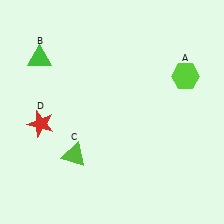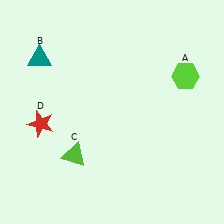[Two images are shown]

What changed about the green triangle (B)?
In Image 1, B is green. In Image 2, it changed to teal.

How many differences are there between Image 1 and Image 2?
There is 1 difference between the two images.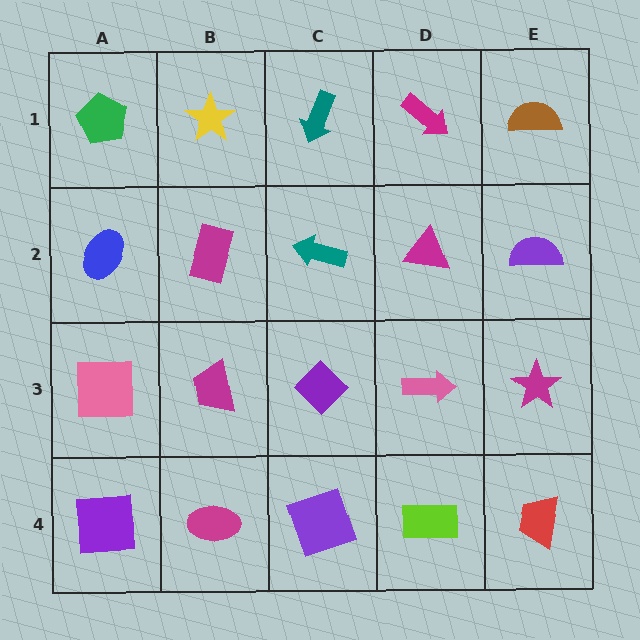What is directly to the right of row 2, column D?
A purple semicircle.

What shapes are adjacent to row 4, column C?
A purple diamond (row 3, column C), a magenta ellipse (row 4, column B), a lime rectangle (row 4, column D).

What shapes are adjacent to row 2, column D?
A magenta arrow (row 1, column D), a pink arrow (row 3, column D), a teal arrow (row 2, column C), a purple semicircle (row 2, column E).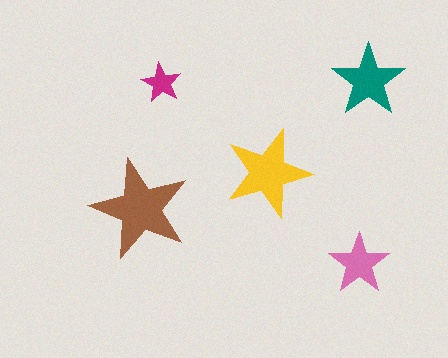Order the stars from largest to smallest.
the brown one, the yellow one, the teal one, the pink one, the magenta one.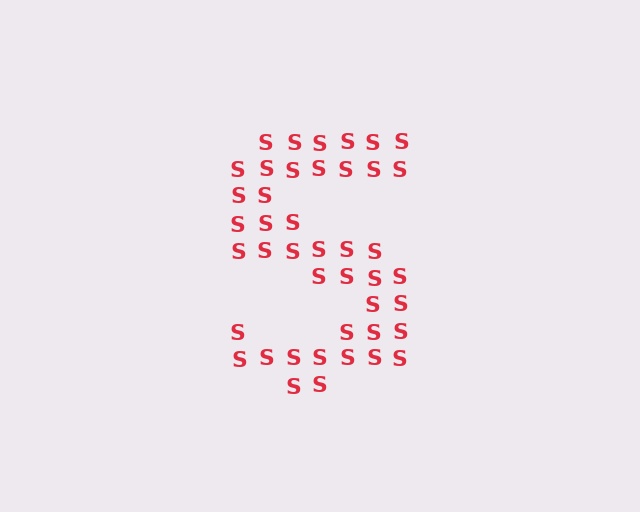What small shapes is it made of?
It is made of small letter S's.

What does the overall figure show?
The overall figure shows the letter S.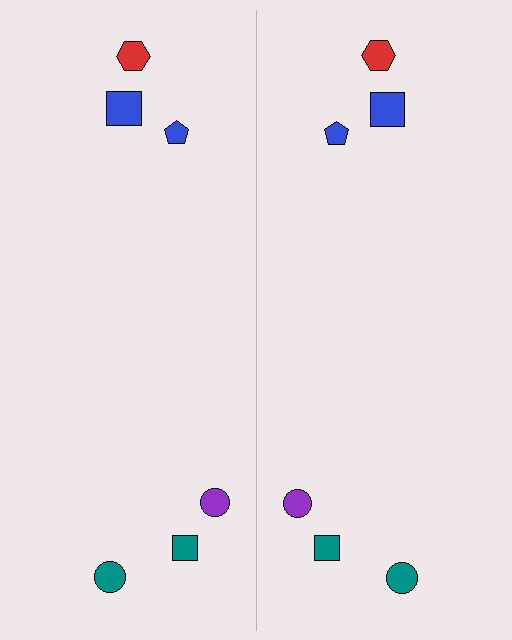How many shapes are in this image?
There are 12 shapes in this image.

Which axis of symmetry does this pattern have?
The pattern has a vertical axis of symmetry running through the center of the image.